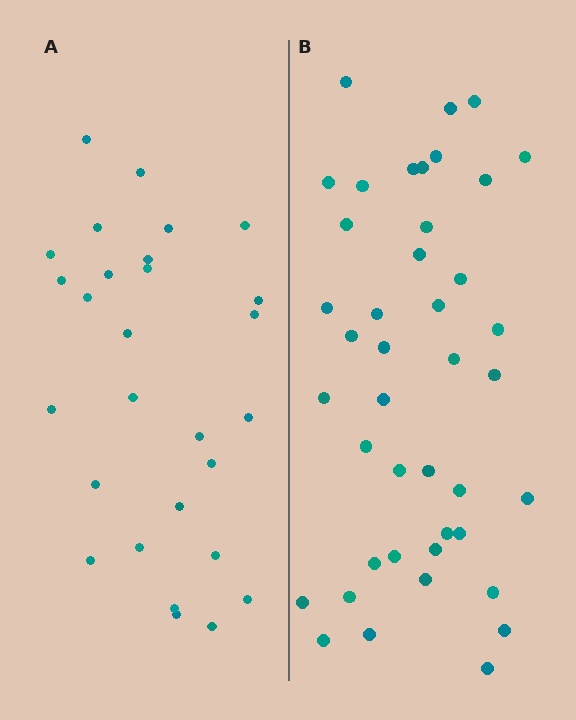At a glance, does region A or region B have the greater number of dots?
Region B (the right region) has more dots.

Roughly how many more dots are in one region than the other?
Region B has approximately 15 more dots than region A.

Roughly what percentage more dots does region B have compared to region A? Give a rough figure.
About 50% more.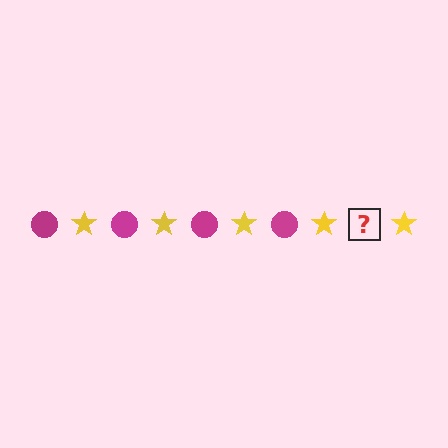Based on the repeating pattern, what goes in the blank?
The blank should be a magenta circle.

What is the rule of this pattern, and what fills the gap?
The rule is that the pattern alternates between magenta circle and yellow star. The gap should be filled with a magenta circle.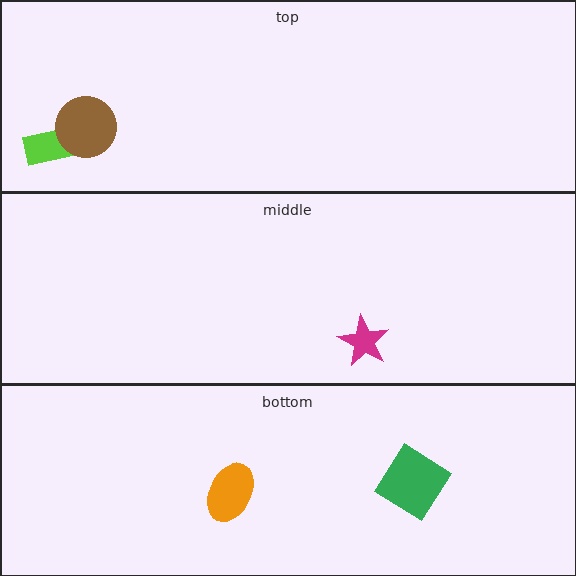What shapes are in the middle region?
The magenta star.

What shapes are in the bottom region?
The orange ellipse, the green diamond.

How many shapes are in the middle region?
1.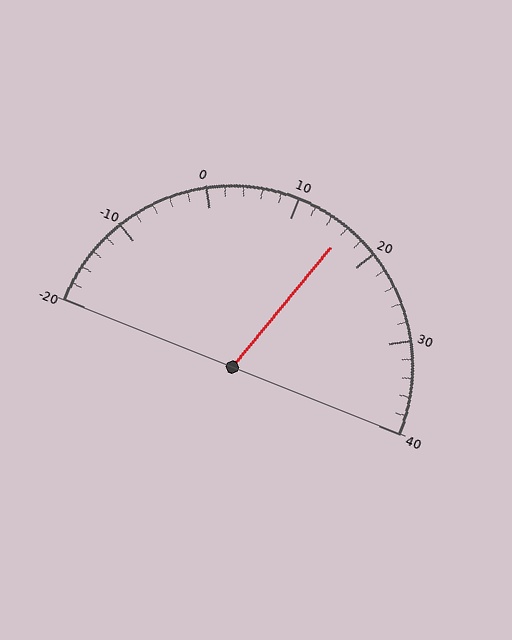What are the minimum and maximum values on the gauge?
The gauge ranges from -20 to 40.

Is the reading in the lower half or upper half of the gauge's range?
The reading is in the upper half of the range (-20 to 40).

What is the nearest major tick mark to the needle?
The nearest major tick mark is 20.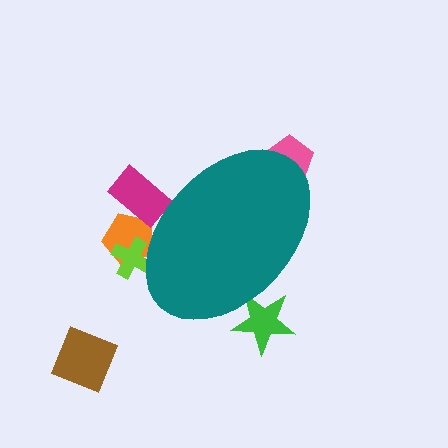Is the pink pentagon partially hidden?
Yes, the pink pentagon is partially hidden behind the teal ellipse.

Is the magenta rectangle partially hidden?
Yes, the magenta rectangle is partially hidden behind the teal ellipse.